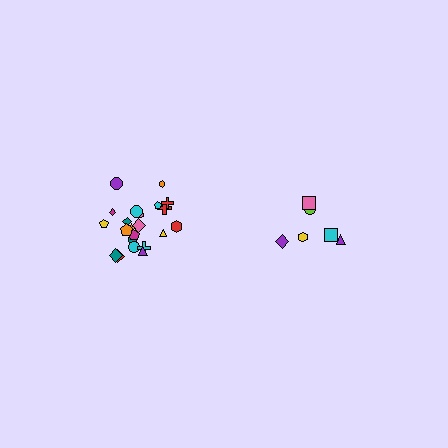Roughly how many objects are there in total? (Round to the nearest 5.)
Roughly 30 objects in total.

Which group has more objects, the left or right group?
The left group.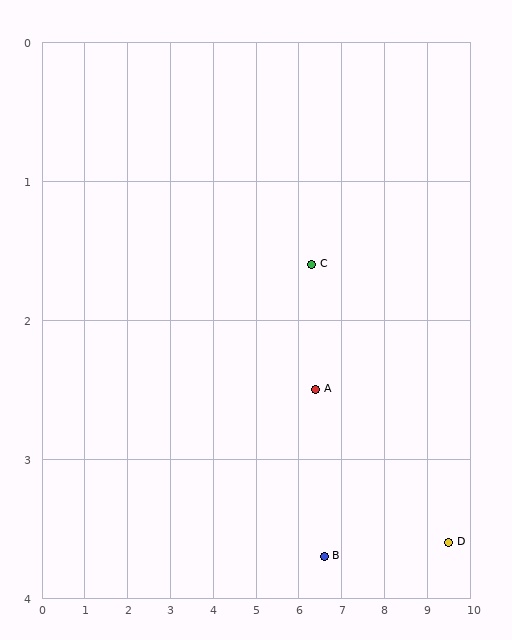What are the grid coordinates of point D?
Point D is at approximately (9.5, 3.6).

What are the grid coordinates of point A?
Point A is at approximately (6.4, 2.5).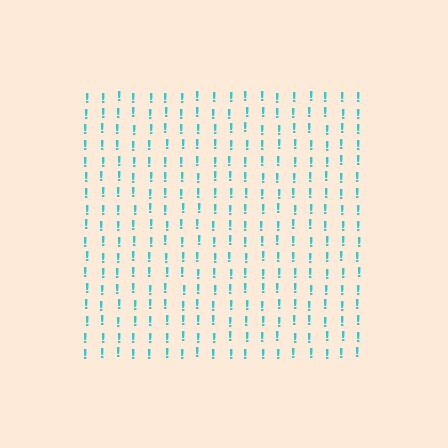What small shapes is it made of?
It is made of small exclamation marks.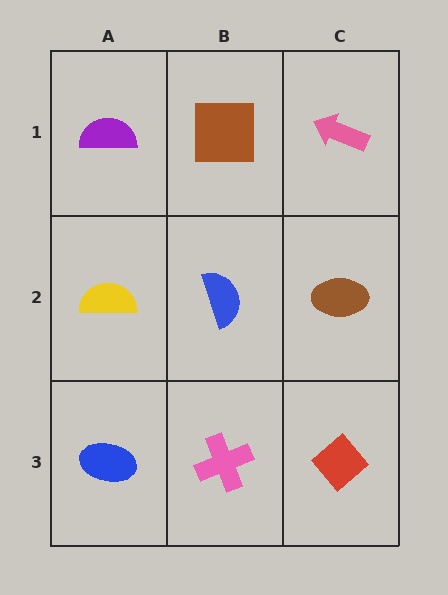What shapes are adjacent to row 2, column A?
A purple semicircle (row 1, column A), a blue ellipse (row 3, column A), a blue semicircle (row 2, column B).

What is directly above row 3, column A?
A yellow semicircle.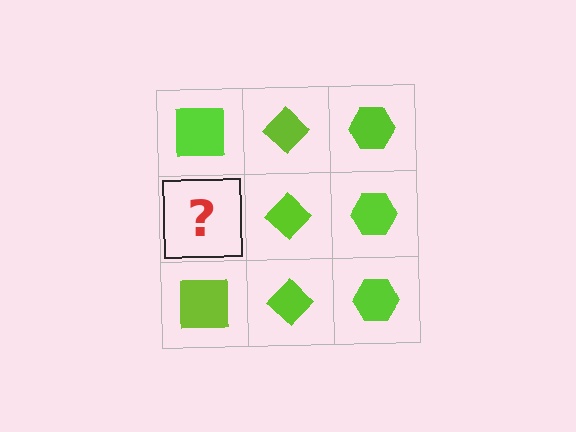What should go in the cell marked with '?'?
The missing cell should contain a lime square.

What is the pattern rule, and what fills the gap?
The rule is that each column has a consistent shape. The gap should be filled with a lime square.